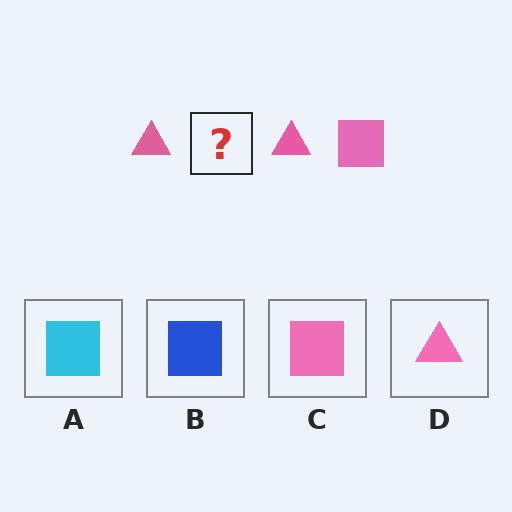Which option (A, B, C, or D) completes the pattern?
C.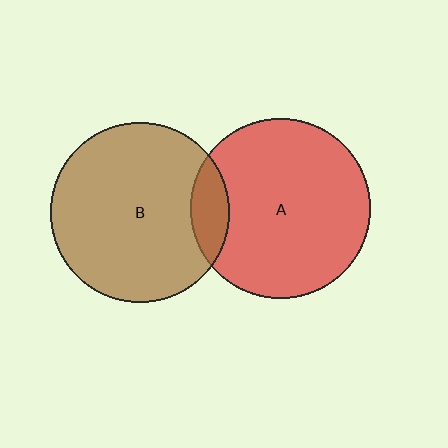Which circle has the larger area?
Circle A (red).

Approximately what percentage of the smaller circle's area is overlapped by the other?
Approximately 10%.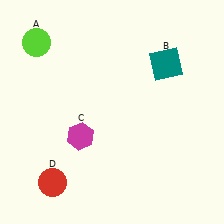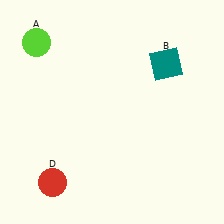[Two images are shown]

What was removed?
The magenta hexagon (C) was removed in Image 2.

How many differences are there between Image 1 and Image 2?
There is 1 difference between the two images.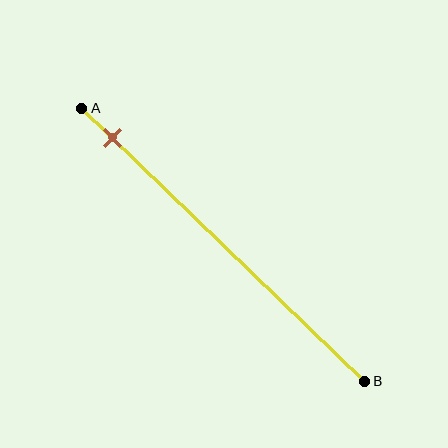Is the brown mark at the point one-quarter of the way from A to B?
No, the mark is at about 10% from A, not at the 25% one-quarter point.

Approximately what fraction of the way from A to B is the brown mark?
The brown mark is approximately 10% of the way from A to B.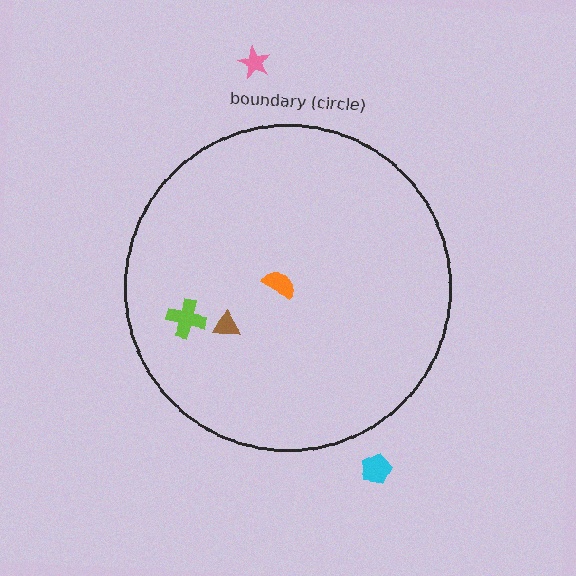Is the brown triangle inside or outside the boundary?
Inside.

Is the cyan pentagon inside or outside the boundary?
Outside.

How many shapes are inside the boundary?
3 inside, 2 outside.